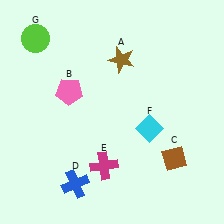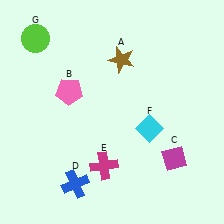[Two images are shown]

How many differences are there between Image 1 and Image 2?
There is 1 difference between the two images.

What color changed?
The diamond (C) changed from brown in Image 1 to magenta in Image 2.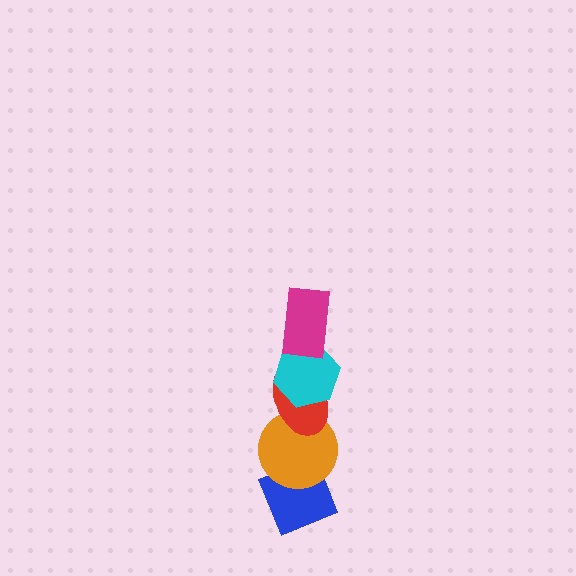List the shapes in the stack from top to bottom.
From top to bottom: the magenta rectangle, the cyan hexagon, the red ellipse, the orange circle, the blue diamond.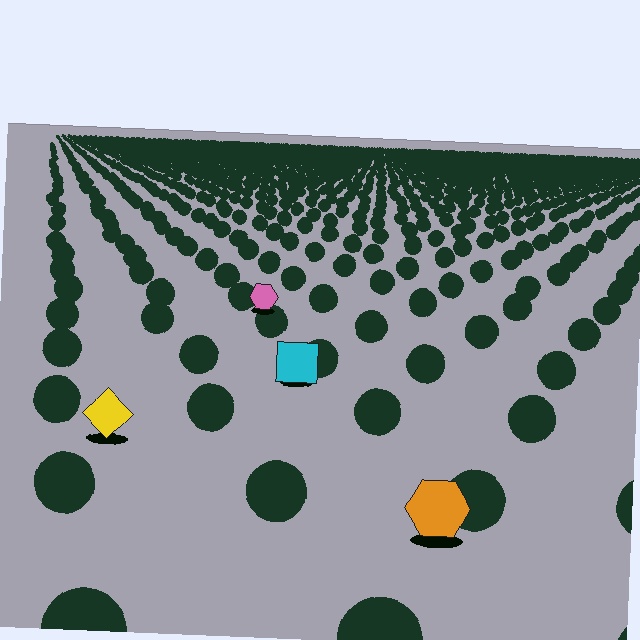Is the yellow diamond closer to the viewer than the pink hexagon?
Yes. The yellow diamond is closer — you can tell from the texture gradient: the ground texture is coarser near it.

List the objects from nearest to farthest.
From nearest to farthest: the orange hexagon, the yellow diamond, the cyan square, the pink hexagon.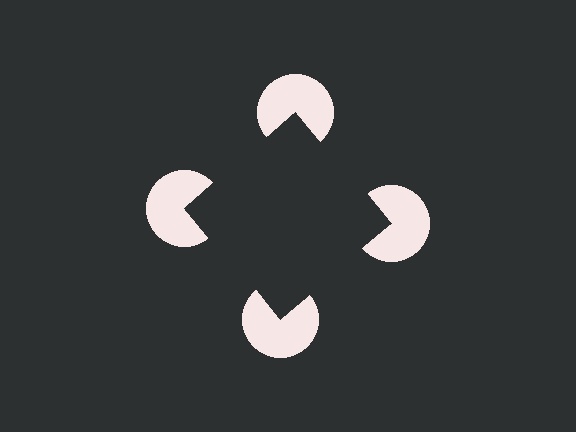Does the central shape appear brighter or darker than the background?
It typically appears slightly darker than the background, even though no actual brightness change is drawn.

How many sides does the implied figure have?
4 sides.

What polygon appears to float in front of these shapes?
An illusory square — its edges are inferred from the aligned wedge cuts in the pac-man discs, not physically drawn.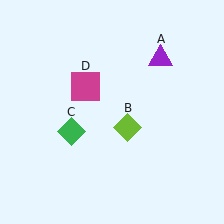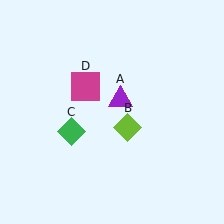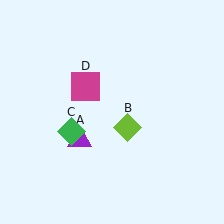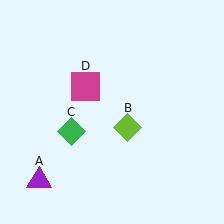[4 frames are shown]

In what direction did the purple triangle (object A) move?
The purple triangle (object A) moved down and to the left.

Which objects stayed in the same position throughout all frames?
Lime diamond (object B) and green diamond (object C) and magenta square (object D) remained stationary.